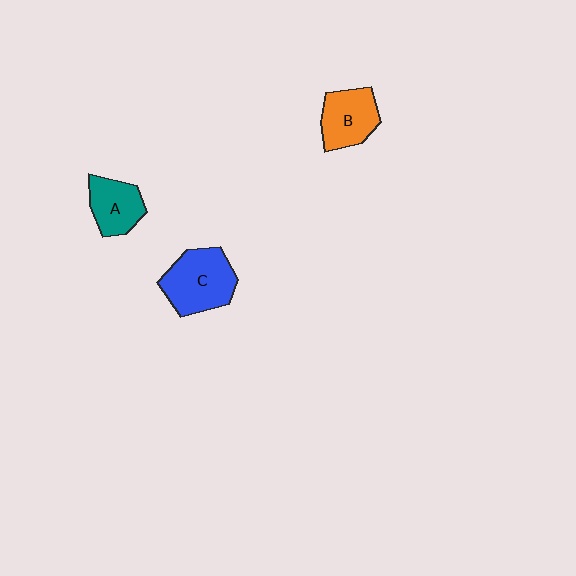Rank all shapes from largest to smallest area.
From largest to smallest: C (blue), B (orange), A (teal).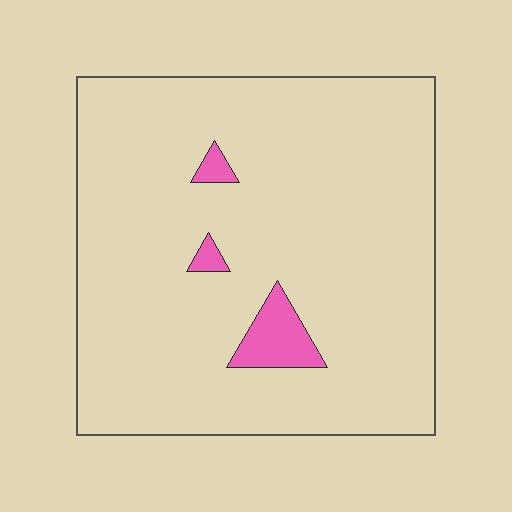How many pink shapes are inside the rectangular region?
3.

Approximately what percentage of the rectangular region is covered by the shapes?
Approximately 5%.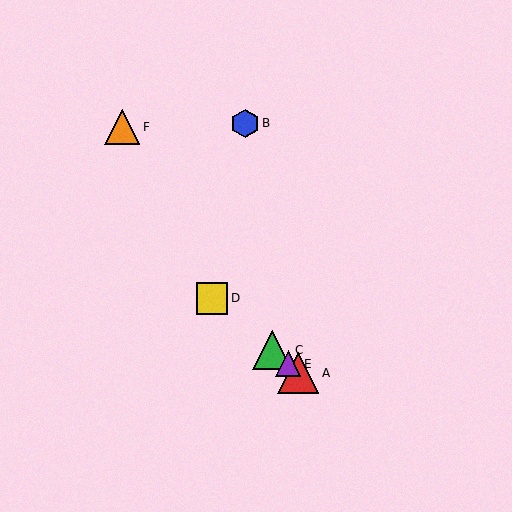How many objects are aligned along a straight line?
4 objects (A, C, D, E) are aligned along a straight line.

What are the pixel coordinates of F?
Object F is at (122, 127).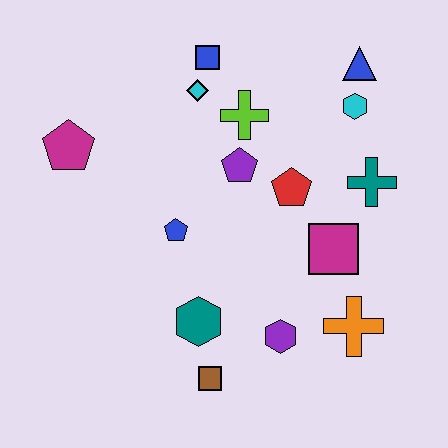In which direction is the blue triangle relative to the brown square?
The blue triangle is above the brown square.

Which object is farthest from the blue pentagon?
The blue triangle is farthest from the blue pentagon.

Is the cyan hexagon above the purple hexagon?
Yes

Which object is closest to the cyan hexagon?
The blue triangle is closest to the cyan hexagon.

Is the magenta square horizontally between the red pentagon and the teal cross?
Yes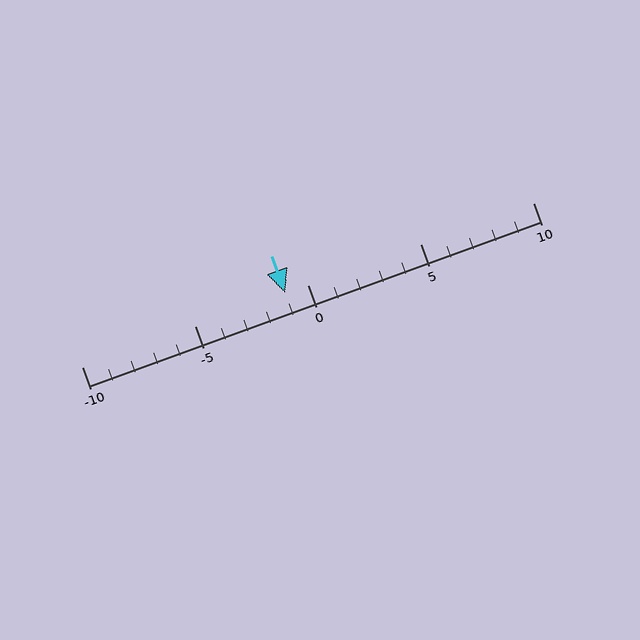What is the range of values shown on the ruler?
The ruler shows values from -10 to 10.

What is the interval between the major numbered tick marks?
The major tick marks are spaced 5 units apart.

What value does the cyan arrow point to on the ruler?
The cyan arrow points to approximately -1.